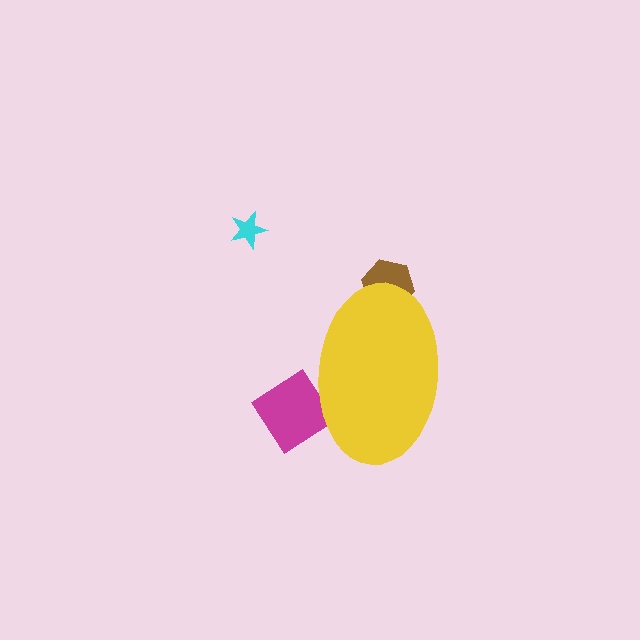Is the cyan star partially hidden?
No, the cyan star is fully visible.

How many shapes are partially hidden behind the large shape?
2 shapes are partially hidden.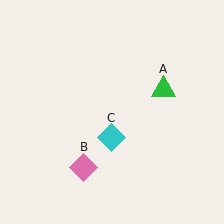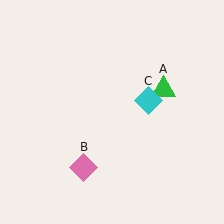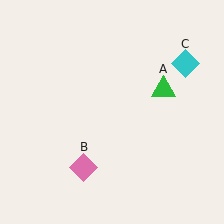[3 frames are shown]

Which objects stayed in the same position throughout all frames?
Green triangle (object A) and pink diamond (object B) remained stationary.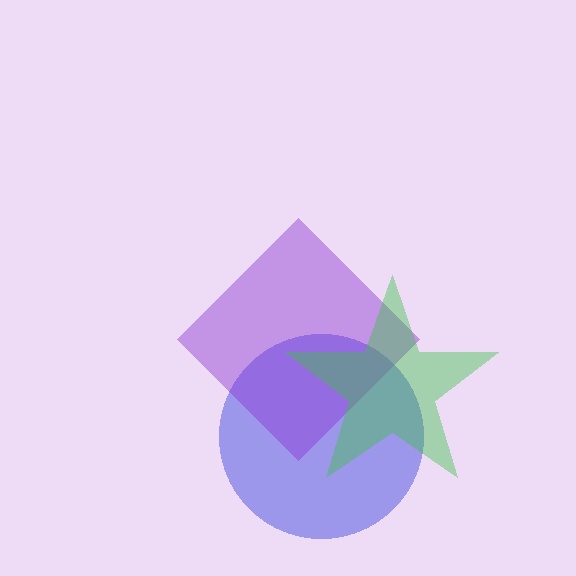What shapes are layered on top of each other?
The layered shapes are: a blue circle, a purple diamond, a green star.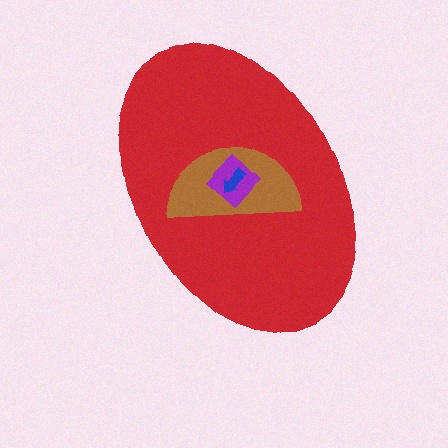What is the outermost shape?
The red ellipse.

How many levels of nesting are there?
4.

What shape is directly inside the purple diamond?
The blue arrow.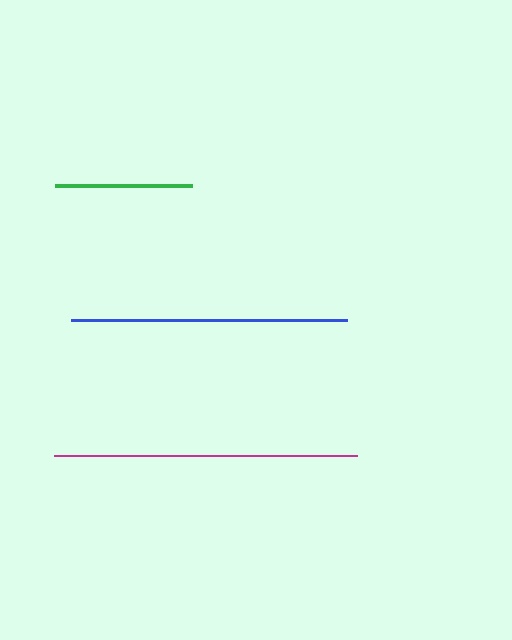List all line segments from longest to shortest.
From longest to shortest: magenta, blue, green.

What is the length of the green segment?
The green segment is approximately 137 pixels long.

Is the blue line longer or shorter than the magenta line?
The magenta line is longer than the blue line.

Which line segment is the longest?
The magenta line is the longest at approximately 303 pixels.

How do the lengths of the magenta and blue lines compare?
The magenta and blue lines are approximately the same length.